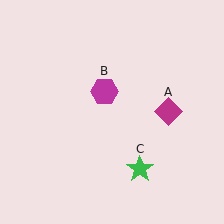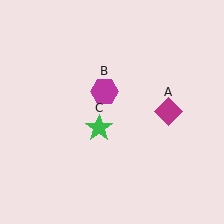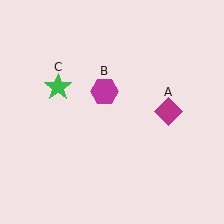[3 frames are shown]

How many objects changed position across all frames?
1 object changed position: green star (object C).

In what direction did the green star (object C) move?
The green star (object C) moved up and to the left.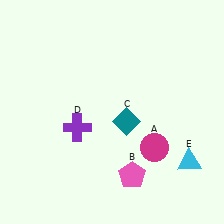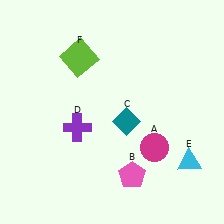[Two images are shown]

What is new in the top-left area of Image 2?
A lime square (F) was added in the top-left area of Image 2.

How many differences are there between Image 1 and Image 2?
There is 1 difference between the two images.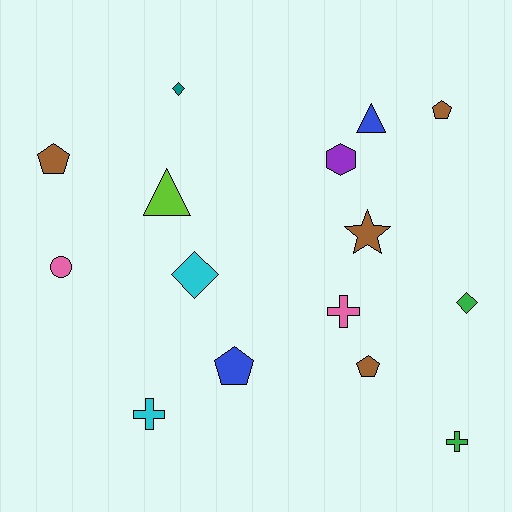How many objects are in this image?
There are 15 objects.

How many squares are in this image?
There are no squares.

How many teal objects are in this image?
There is 1 teal object.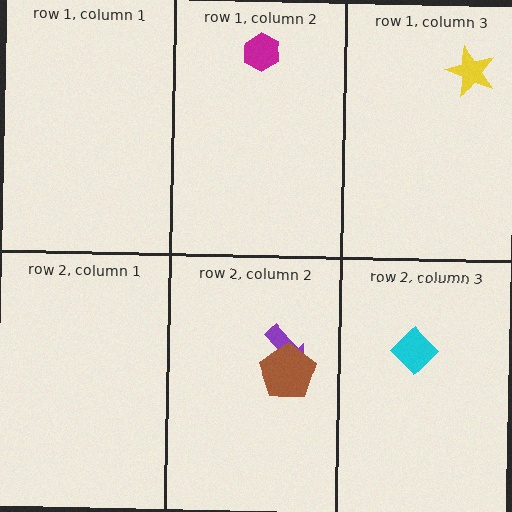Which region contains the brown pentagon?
The row 2, column 2 region.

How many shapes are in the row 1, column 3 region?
1.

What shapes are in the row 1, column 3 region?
The yellow star.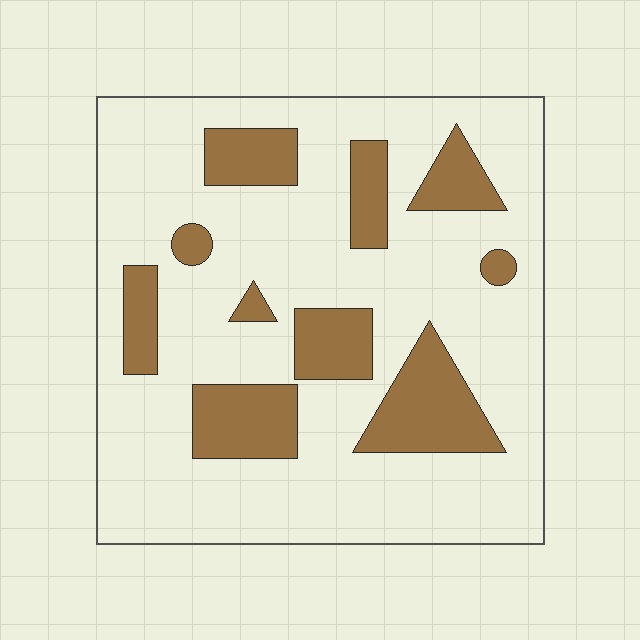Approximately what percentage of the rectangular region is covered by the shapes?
Approximately 25%.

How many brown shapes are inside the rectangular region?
10.